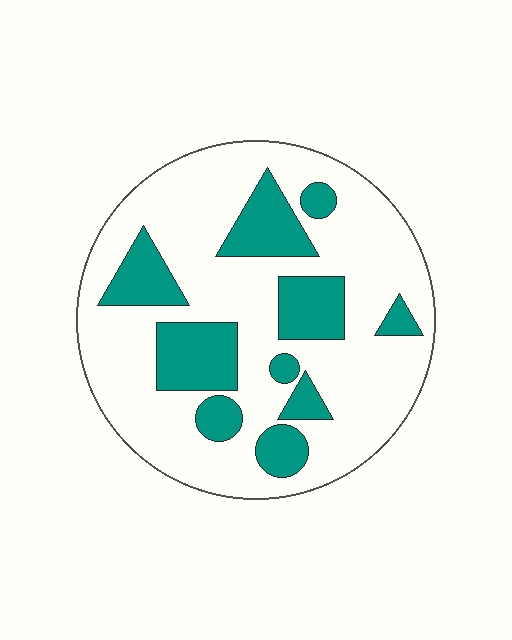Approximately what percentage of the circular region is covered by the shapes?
Approximately 25%.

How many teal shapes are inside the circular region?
10.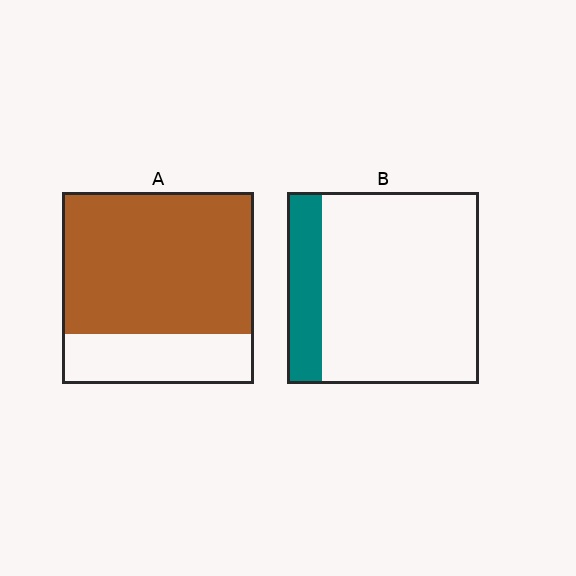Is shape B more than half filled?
No.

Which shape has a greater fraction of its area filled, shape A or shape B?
Shape A.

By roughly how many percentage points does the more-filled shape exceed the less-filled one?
By roughly 55 percentage points (A over B).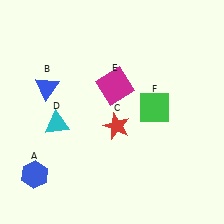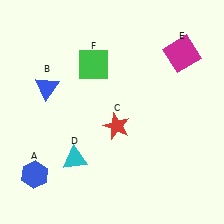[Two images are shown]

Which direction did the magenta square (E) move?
The magenta square (E) moved right.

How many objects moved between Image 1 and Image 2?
3 objects moved between the two images.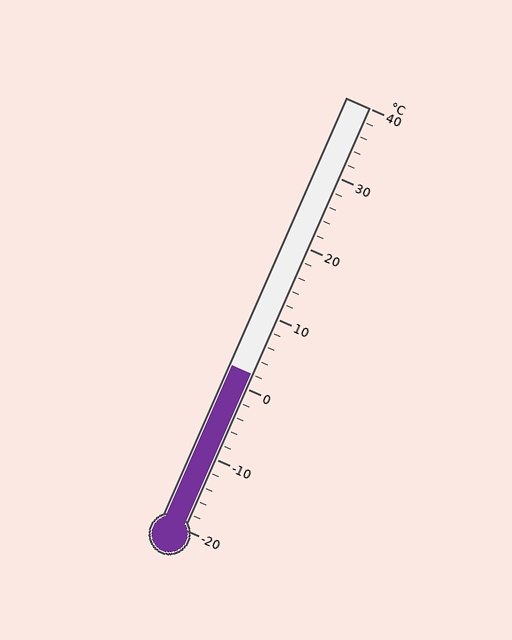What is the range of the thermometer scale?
The thermometer scale ranges from -20°C to 40°C.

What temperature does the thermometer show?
The thermometer shows approximately 2°C.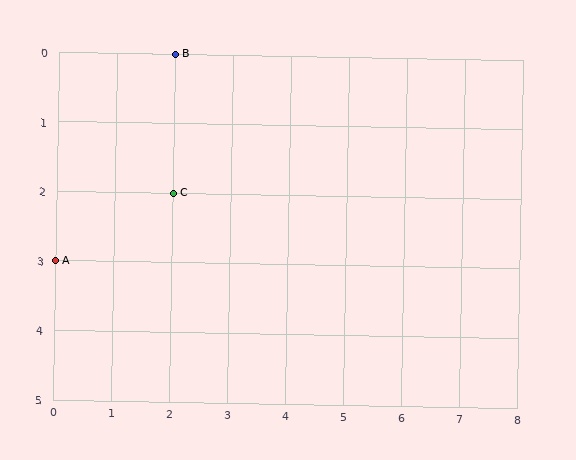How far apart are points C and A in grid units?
Points C and A are 2 columns and 1 row apart (about 2.2 grid units diagonally).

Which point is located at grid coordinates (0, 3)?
Point A is at (0, 3).